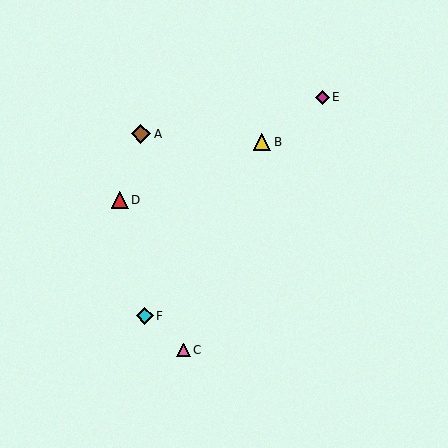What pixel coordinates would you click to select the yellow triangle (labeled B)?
Click at (262, 142) to select the yellow triangle B.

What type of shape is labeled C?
Shape C is a pink triangle.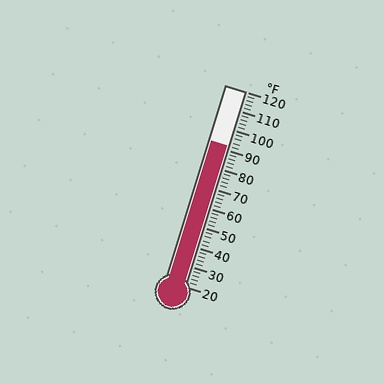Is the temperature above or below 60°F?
The temperature is above 60°F.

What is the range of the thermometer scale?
The thermometer scale ranges from 20°F to 120°F.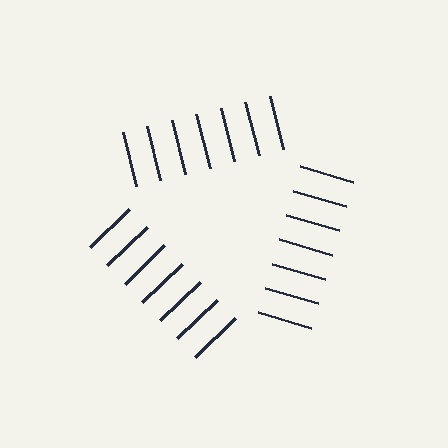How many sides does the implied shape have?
3 sides — the line-ends trace a triangle.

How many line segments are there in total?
21 — 7 along each of the 3 edges.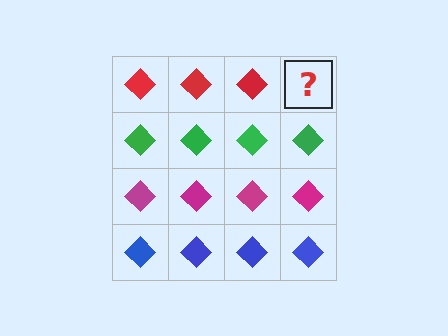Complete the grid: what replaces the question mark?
The question mark should be replaced with a red diamond.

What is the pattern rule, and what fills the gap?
The rule is that each row has a consistent color. The gap should be filled with a red diamond.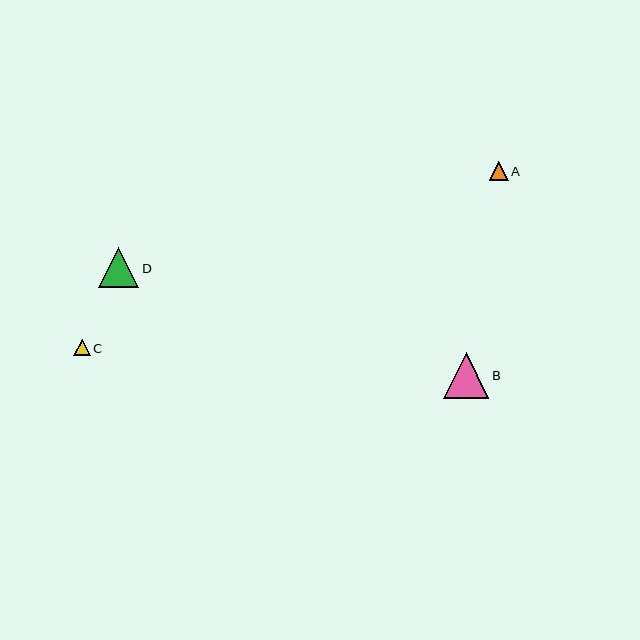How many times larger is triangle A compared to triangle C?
Triangle A is approximately 1.1 times the size of triangle C.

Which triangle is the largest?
Triangle B is the largest with a size of approximately 46 pixels.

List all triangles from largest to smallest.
From largest to smallest: B, D, A, C.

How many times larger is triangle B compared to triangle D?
Triangle B is approximately 1.1 times the size of triangle D.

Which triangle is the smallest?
Triangle C is the smallest with a size of approximately 17 pixels.